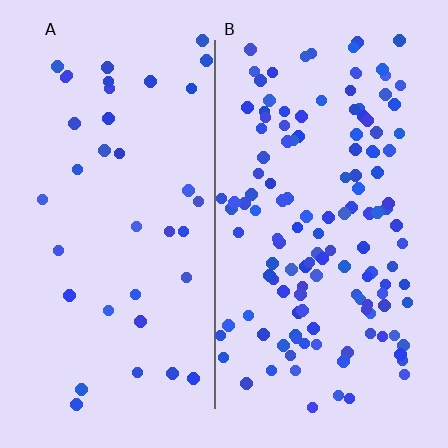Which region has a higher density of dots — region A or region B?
B (the right).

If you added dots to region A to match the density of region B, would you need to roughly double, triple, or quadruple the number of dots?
Approximately quadruple.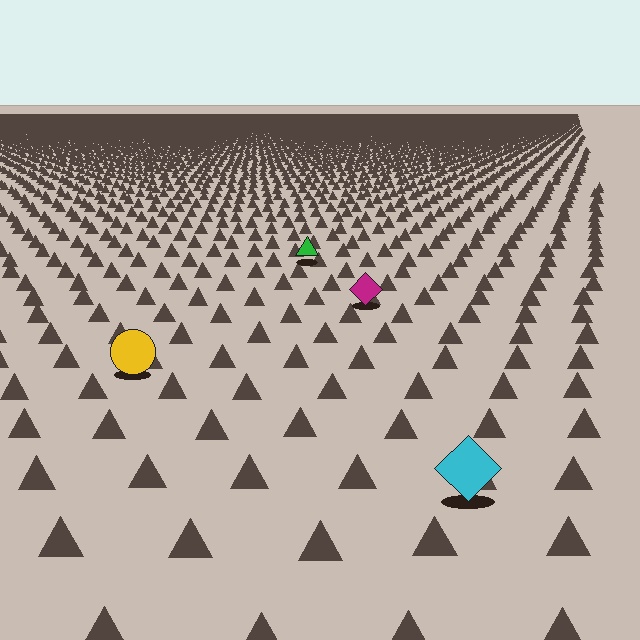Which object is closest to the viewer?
The cyan diamond is closest. The texture marks near it are larger and more spread out.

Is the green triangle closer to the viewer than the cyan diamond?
No. The cyan diamond is closer — you can tell from the texture gradient: the ground texture is coarser near it.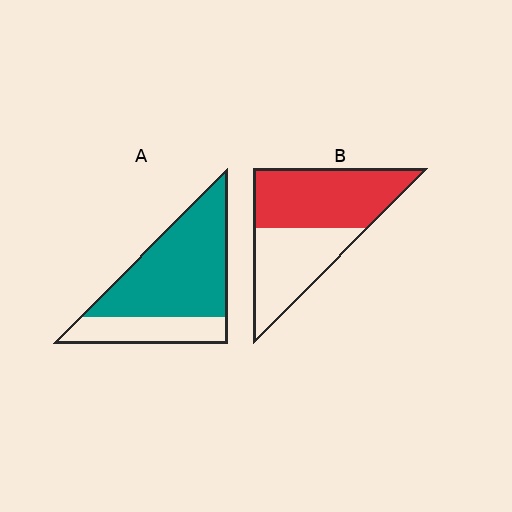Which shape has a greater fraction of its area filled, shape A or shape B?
Shape A.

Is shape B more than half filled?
Yes.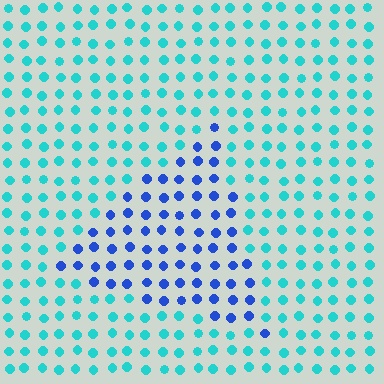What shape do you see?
I see a triangle.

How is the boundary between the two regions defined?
The boundary is defined purely by a slight shift in hue (about 48 degrees). Spacing, size, and orientation are identical on both sides.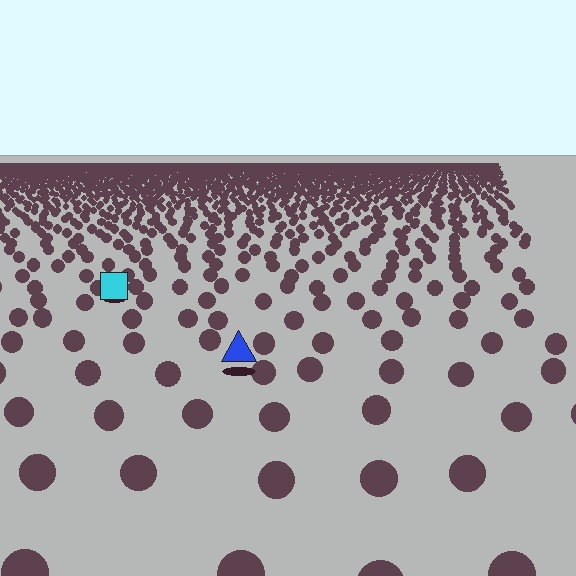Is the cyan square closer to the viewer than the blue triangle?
No. The blue triangle is closer — you can tell from the texture gradient: the ground texture is coarser near it.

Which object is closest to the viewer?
The blue triangle is closest. The texture marks near it are larger and more spread out.